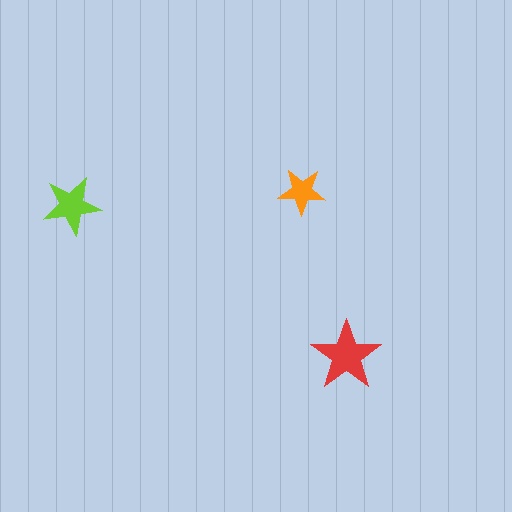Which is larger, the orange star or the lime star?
The lime one.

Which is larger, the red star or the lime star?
The red one.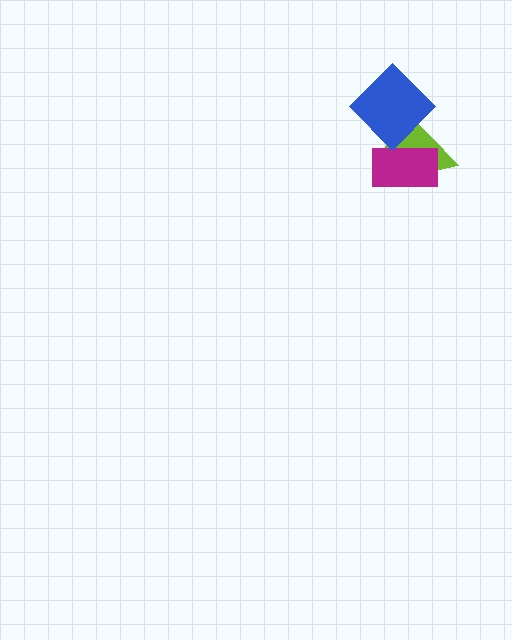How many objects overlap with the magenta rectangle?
2 objects overlap with the magenta rectangle.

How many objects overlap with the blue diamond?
2 objects overlap with the blue diamond.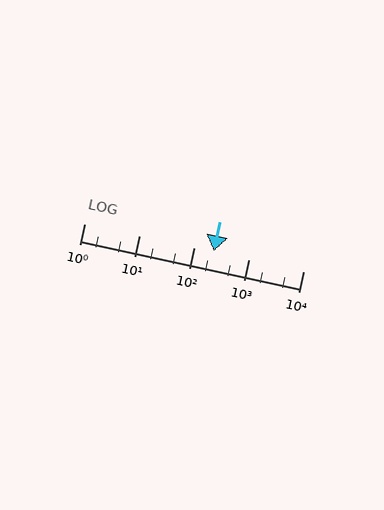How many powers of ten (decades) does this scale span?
The scale spans 4 decades, from 1 to 10000.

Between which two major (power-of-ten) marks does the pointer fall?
The pointer is between 100 and 1000.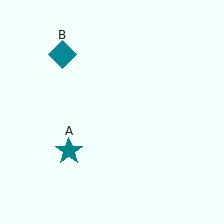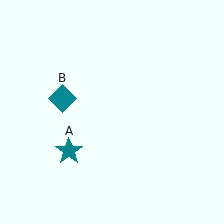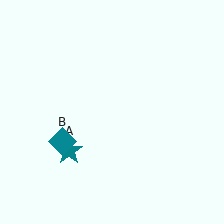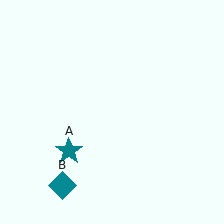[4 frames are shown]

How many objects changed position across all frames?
1 object changed position: teal diamond (object B).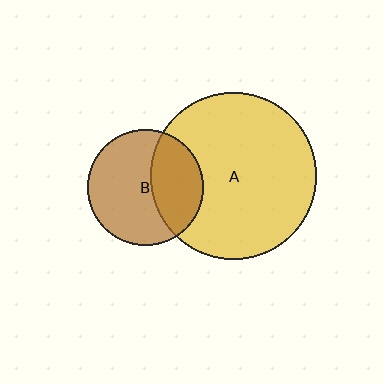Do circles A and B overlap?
Yes.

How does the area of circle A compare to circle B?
Approximately 2.1 times.